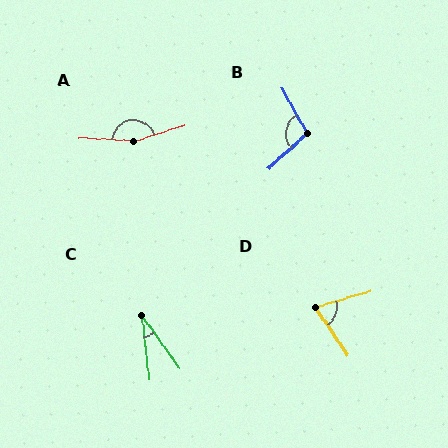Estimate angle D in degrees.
Approximately 72 degrees.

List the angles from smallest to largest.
C (29°), D (72°), B (103°), A (158°).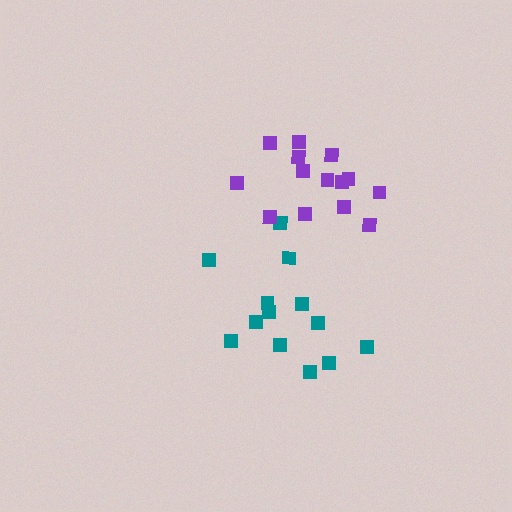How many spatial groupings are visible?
There are 2 spatial groupings.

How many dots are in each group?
Group 1: 13 dots, Group 2: 14 dots (27 total).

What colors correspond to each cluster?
The clusters are colored: teal, purple.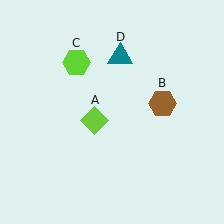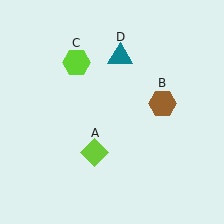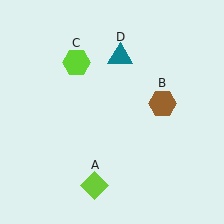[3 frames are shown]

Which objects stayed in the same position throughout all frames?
Brown hexagon (object B) and lime hexagon (object C) and teal triangle (object D) remained stationary.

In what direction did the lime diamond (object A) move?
The lime diamond (object A) moved down.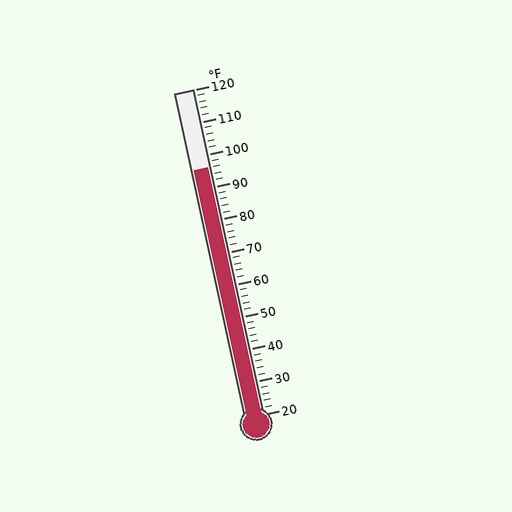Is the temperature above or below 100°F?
The temperature is below 100°F.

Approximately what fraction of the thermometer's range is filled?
The thermometer is filled to approximately 75% of its range.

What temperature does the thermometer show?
The thermometer shows approximately 96°F.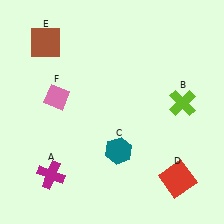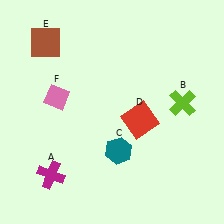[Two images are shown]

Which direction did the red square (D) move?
The red square (D) moved up.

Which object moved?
The red square (D) moved up.